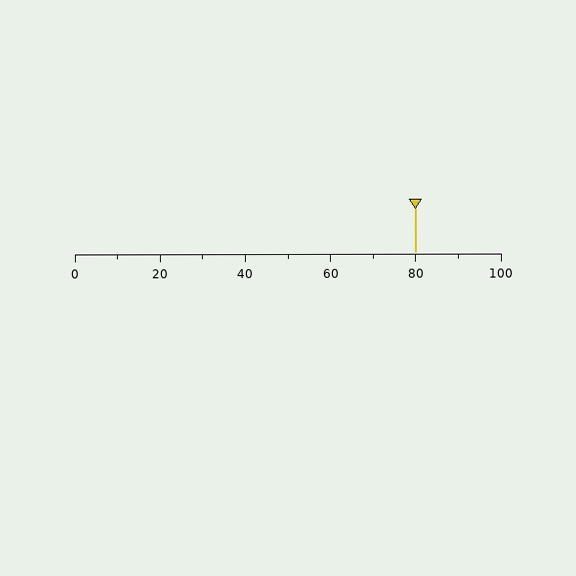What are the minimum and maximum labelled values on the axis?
The axis runs from 0 to 100.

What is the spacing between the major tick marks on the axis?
The major ticks are spaced 20 apart.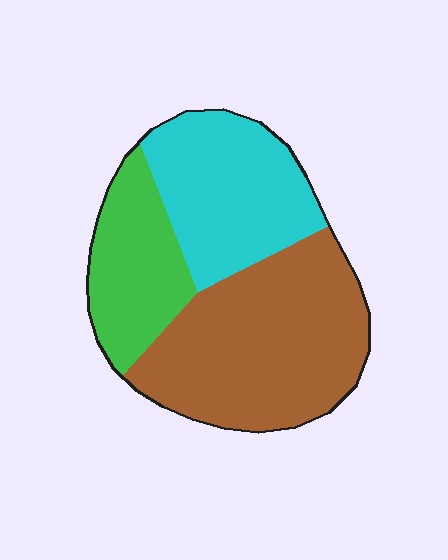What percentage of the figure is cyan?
Cyan covers roughly 30% of the figure.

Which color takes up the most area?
Brown, at roughly 45%.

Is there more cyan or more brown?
Brown.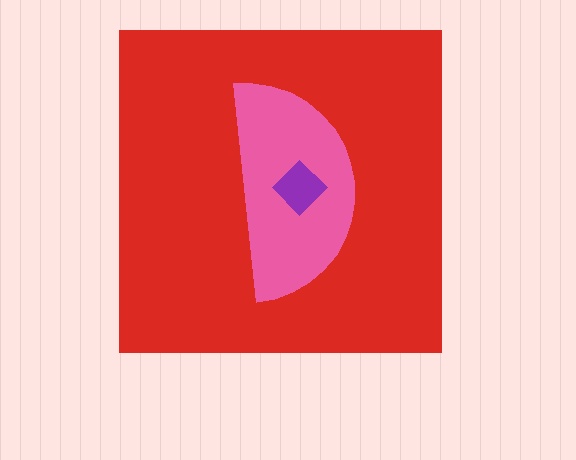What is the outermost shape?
The red square.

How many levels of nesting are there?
3.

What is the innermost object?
The purple diamond.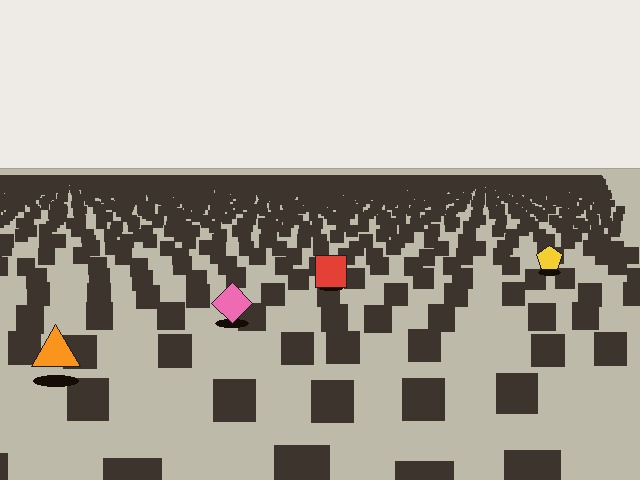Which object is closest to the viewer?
The orange triangle is closest. The texture marks near it are larger and more spread out.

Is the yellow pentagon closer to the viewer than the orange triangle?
No. The orange triangle is closer — you can tell from the texture gradient: the ground texture is coarser near it.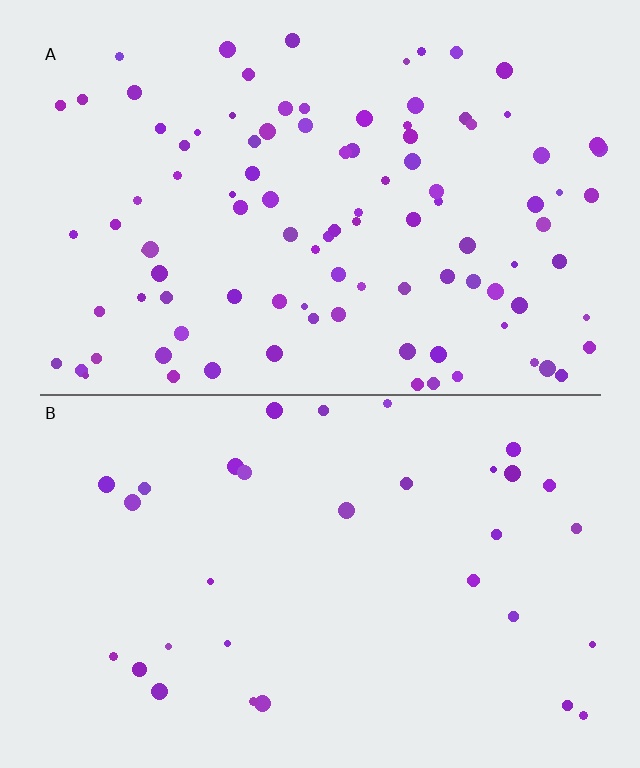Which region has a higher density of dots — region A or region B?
A (the top).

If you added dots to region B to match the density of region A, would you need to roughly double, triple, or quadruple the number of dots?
Approximately triple.